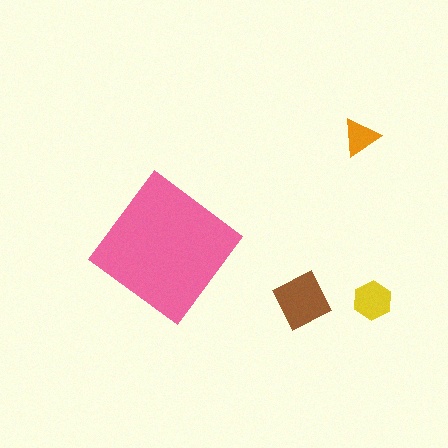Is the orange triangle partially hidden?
No, the orange triangle is fully visible.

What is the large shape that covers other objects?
A pink diamond.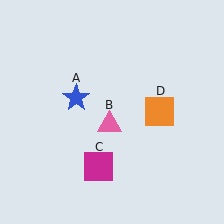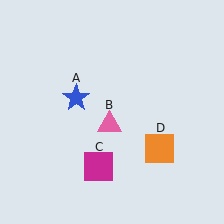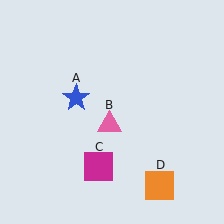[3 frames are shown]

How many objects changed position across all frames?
1 object changed position: orange square (object D).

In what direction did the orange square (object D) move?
The orange square (object D) moved down.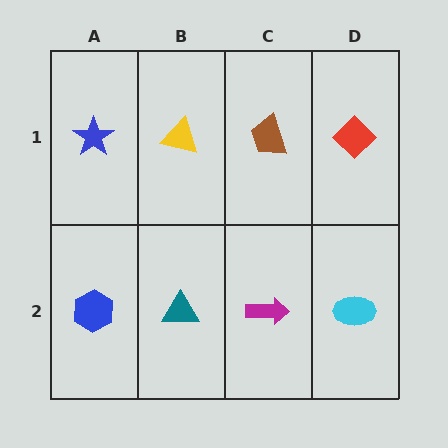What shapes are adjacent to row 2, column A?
A blue star (row 1, column A), a teal triangle (row 2, column B).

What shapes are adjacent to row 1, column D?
A cyan ellipse (row 2, column D), a brown trapezoid (row 1, column C).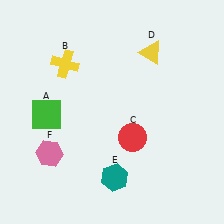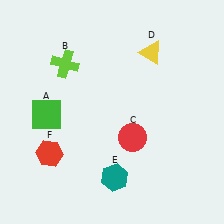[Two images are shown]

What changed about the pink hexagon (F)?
In Image 1, F is pink. In Image 2, it changed to red.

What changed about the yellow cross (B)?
In Image 1, B is yellow. In Image 2, it changed to lime.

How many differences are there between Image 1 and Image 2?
There are 2 differences between the two images.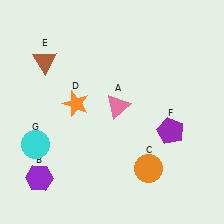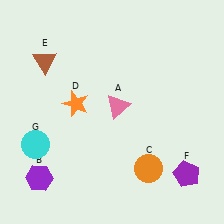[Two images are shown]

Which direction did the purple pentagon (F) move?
The purple pentagon (F) moved down.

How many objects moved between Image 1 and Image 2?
1 object moved between the two images.